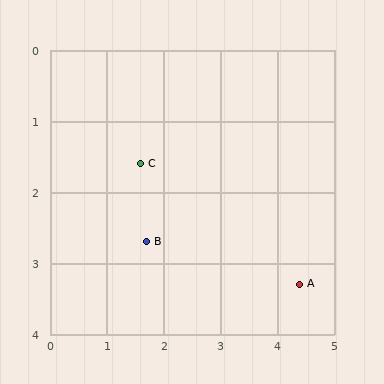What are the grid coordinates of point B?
Point B is at approximately (1.7, 2.7).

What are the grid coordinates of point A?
Point A is at approximately (4.4, 3.3).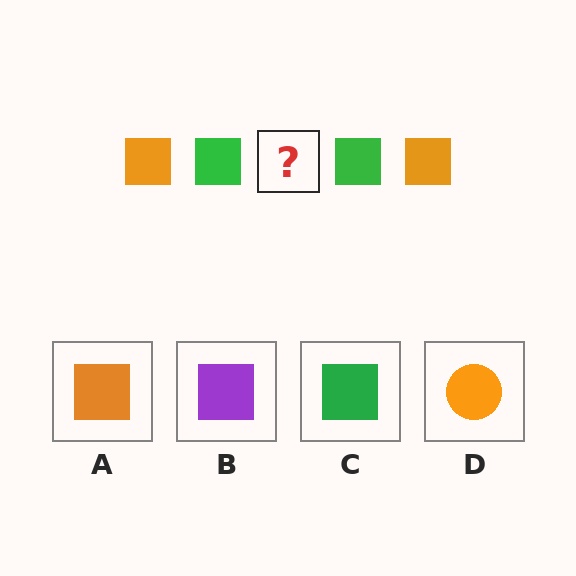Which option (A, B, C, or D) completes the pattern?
A.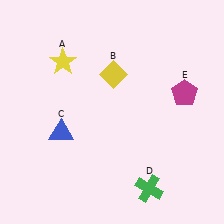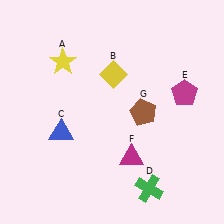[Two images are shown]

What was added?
A magenta triangle (F), a brown pentagon (G) were added in Image 2.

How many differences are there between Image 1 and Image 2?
There are 2 differences between the two images.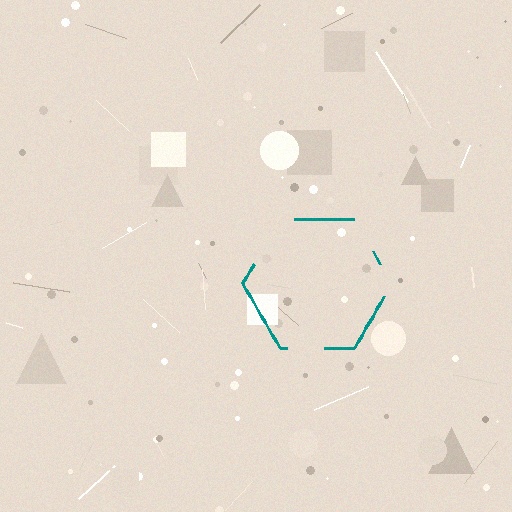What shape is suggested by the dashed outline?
The dashed outline suggests a hexagon.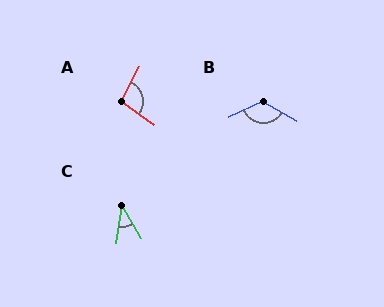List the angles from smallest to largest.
C (38°), A (97°), B (126°).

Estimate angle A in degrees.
Approximately 97 degrees.